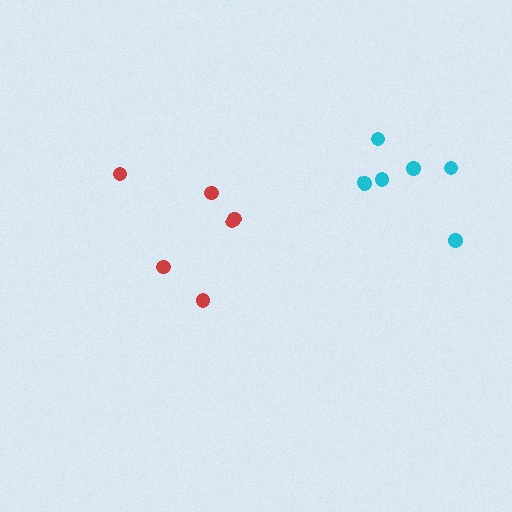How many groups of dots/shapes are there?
There are 2 groups.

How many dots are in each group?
Group 1: 6 dots, Group 2: 6 dots (12 total).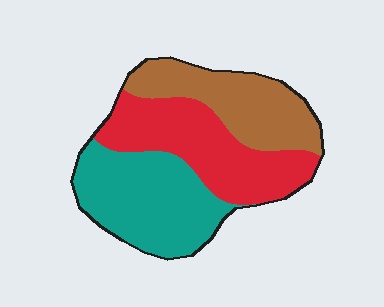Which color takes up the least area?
Brown, at roughly 30%.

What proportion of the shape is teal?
Teal takes up about three eighths (3/8) of the shape.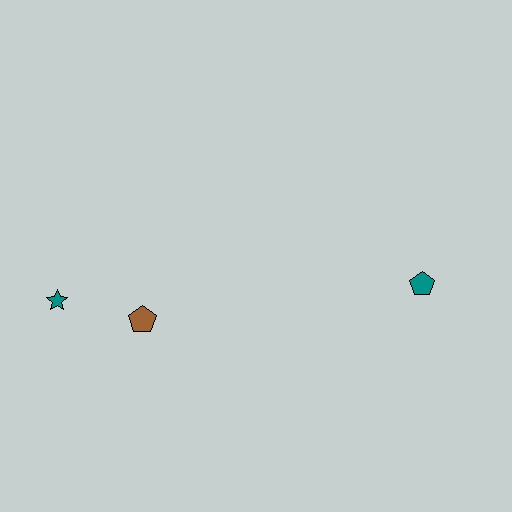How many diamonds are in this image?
There are no diamonds.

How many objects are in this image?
There are 3 objects.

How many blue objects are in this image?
There are no blue objects.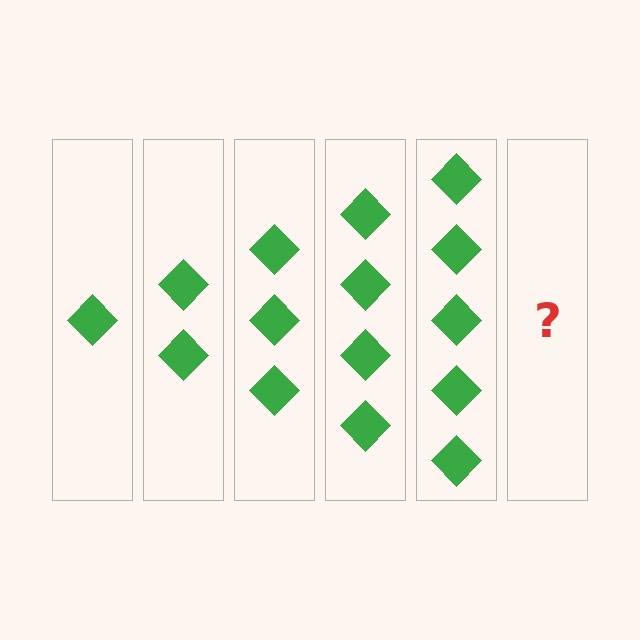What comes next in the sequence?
The next element should be 6 diamonds.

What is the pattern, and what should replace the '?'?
The pattern is that each step adds one more diamond. The '?' should be 6 diamonds.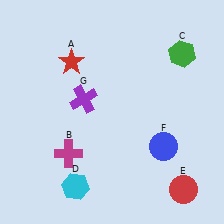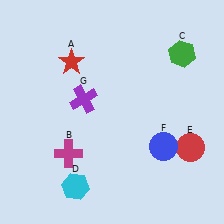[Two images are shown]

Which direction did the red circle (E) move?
The red circle (E) moved up.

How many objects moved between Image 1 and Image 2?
1 object moved between the two images.